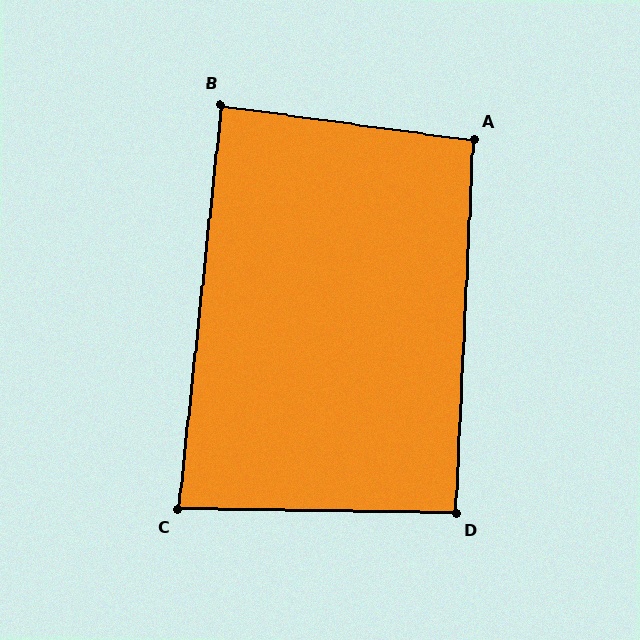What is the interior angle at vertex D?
Approximately 92 degrees (approximately right).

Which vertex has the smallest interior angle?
C, at approximately 85 degrees.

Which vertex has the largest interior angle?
A, at approximately 95 degrees.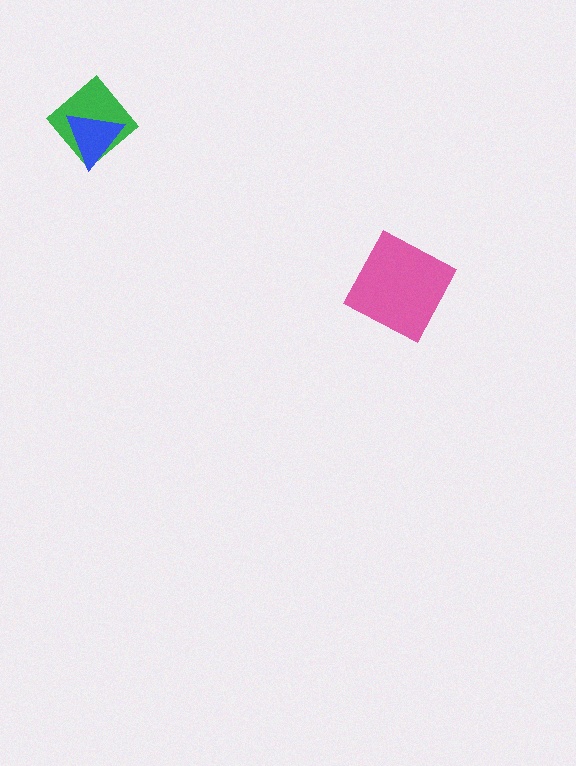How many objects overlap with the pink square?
0 objects overlap with the pink square.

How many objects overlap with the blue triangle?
1 object overlaps with the blue triangle.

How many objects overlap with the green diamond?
1 object overlaps with the green diamond.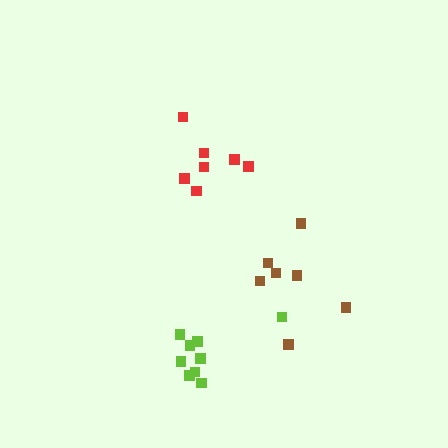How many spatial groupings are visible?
There are 3 spatial groupings.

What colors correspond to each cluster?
The clusters are colored: lime, red, brown.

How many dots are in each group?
Group 1: 9 dots, Group 2: 7 dots, Group 3: 7 dots (23 total).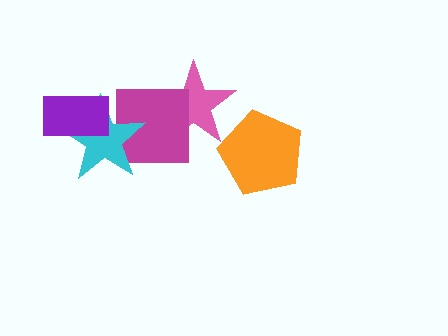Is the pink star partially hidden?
Yes, it is partially covered by another shape.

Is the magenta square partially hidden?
Yes, it is partially covered by another shape.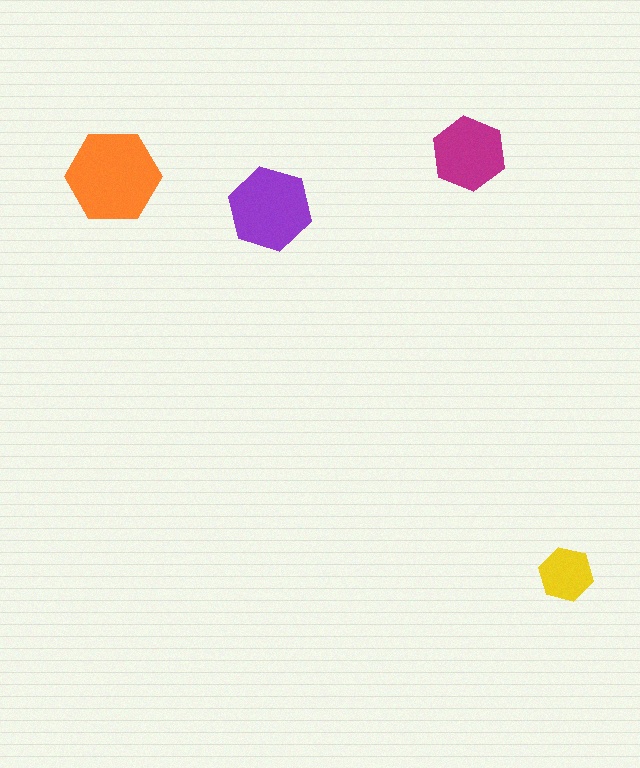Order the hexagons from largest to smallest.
the orange one, the purple one, the magenta one, the yellow one.